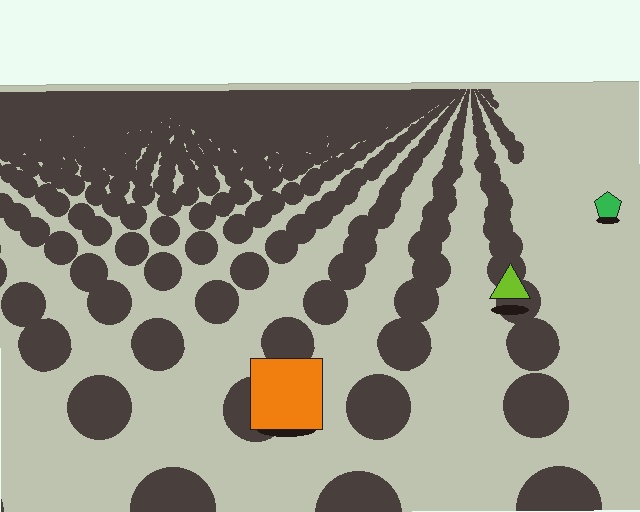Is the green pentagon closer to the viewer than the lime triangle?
No. The lime triangle is closer — you can tell from the texture gradient: the ground texture is coarser near it.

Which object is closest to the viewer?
The orange square is closest. The texture marks near it are larger and more spread out.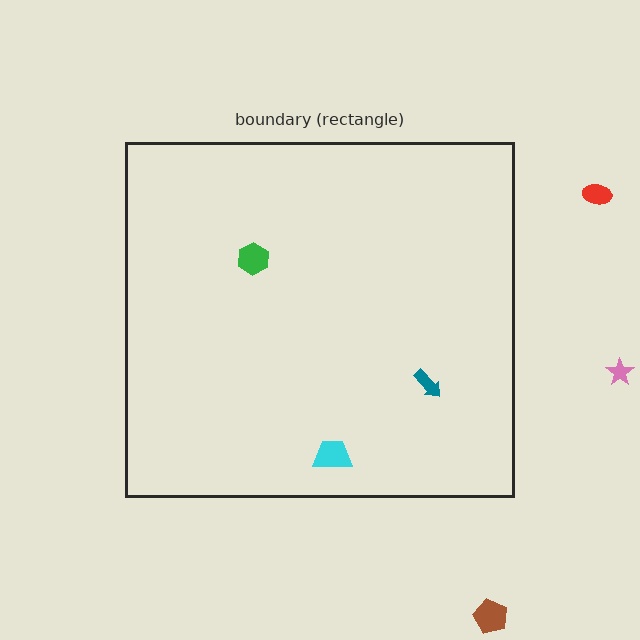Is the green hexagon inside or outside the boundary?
Inside.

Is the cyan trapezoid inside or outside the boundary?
Inside.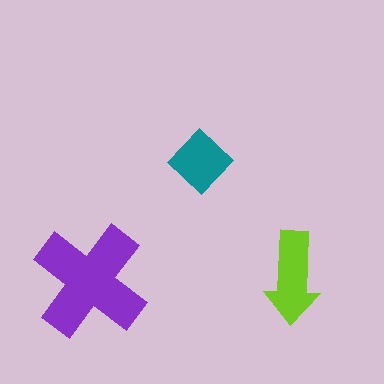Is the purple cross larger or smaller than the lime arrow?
Larger.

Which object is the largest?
The purple cross.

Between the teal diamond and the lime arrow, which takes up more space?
The lime arrow.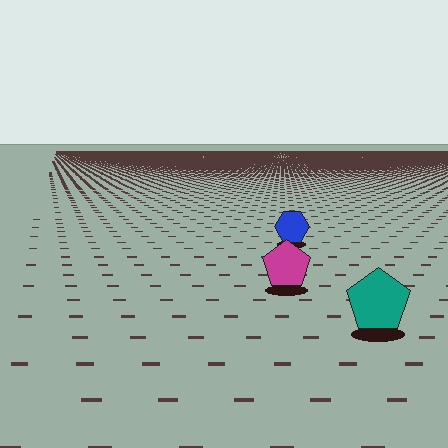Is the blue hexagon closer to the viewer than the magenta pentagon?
No. The magenta pentagon is closer — you can tell from the texture gradient: the ground texture is coarser near it.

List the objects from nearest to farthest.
From nearest to farthest: the teal pentagon, the magenta pentagon, the blue hexagon.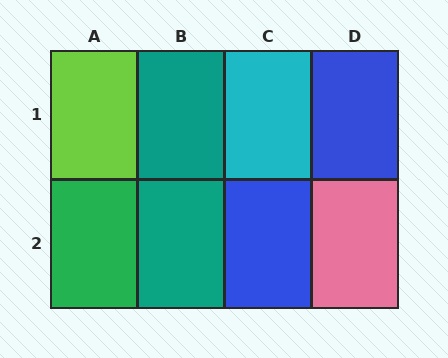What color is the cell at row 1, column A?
Lime.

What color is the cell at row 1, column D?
Blue.